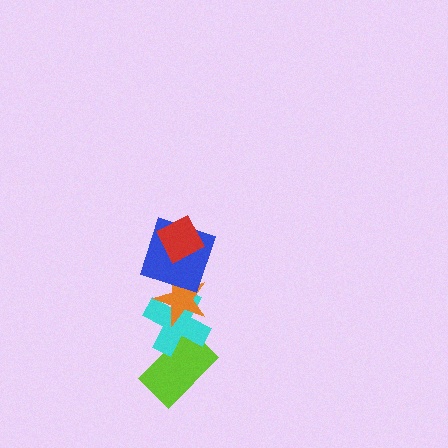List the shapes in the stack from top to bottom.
From top to bottom: the red diamond, the blue square, the orange star, the cyan cross, the lime rectangle.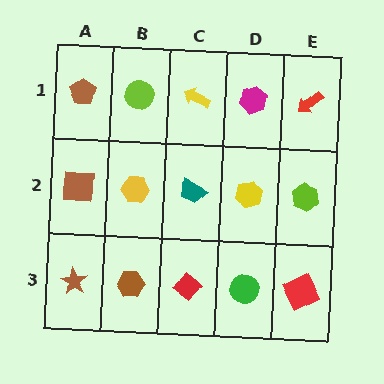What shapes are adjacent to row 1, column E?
A lime hexagon (row 2, column E), a magenta hexagon (row 1, column D).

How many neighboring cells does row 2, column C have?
4.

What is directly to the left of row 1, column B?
A brown pentagon.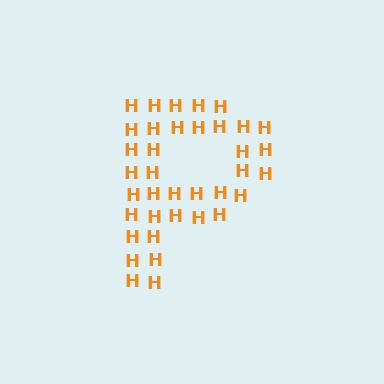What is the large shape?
The large shape is the letter P.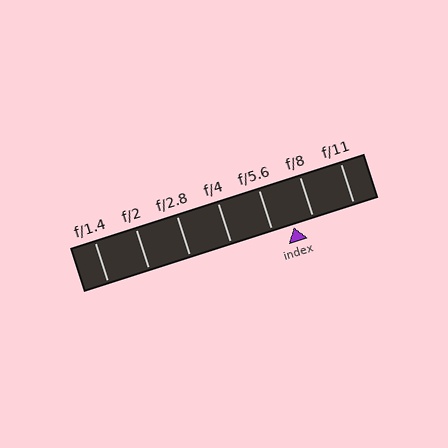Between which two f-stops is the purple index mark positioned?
The index mark is between f/5.6 and f/8.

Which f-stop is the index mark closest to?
The index mark is closest to f/8.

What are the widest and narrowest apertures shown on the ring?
The widest aperture shown is f/1.4 and the narrowest is f/11.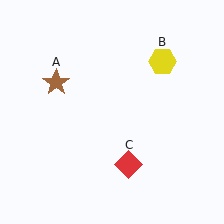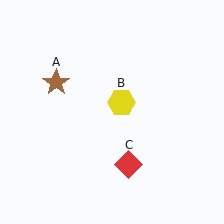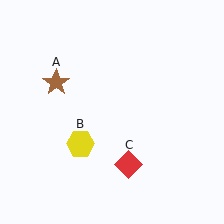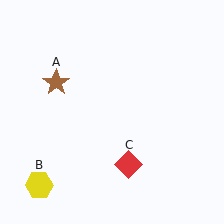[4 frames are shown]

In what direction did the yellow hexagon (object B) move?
The yellow hexagon (object B) moved down and to the left.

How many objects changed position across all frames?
1 object changed position: yellow hexagon (object B).